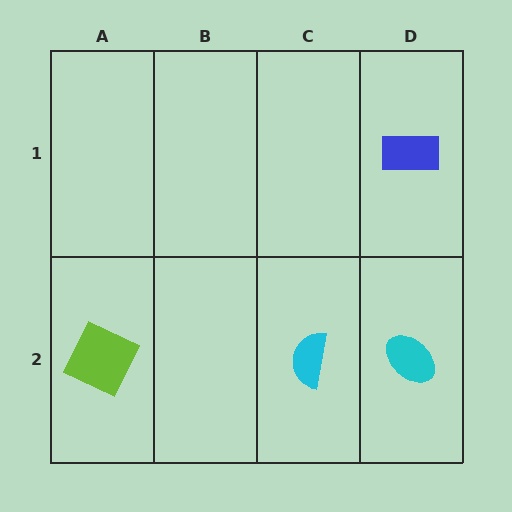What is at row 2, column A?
A lime square.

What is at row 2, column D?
A cyan ellipse.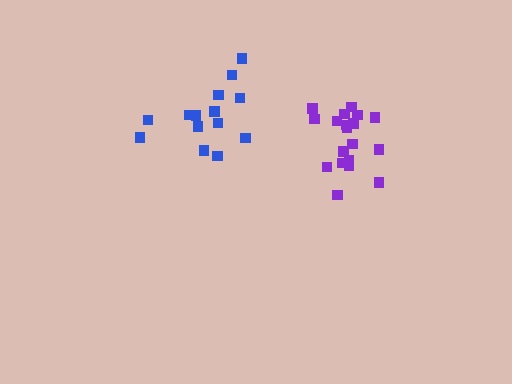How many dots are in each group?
Group 1: 19 dots, Group 2: 14 dots (33 total).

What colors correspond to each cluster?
The clusters are colored: purple, blue.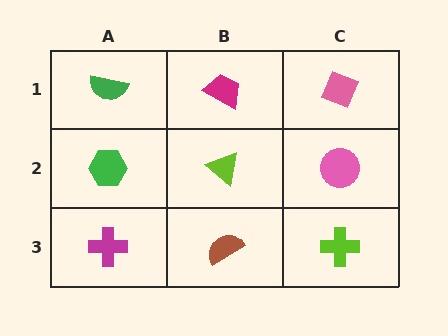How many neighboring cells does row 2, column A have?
3.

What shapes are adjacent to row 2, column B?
A magenta trapezoid (row 1, column B), a brown semicircle (row 3, column B), a green hexagon (row 2, column A), a pink circle (row 2, column C).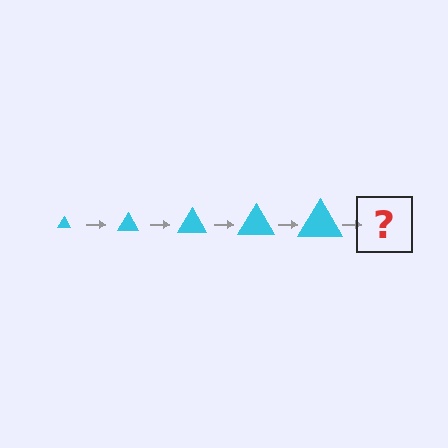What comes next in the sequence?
The next element should be a cyan triangle, larger than the previous one.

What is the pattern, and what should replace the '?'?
The pattern is that the triangle gets progressively larger each step. The '?' should be a cyan triangle, larger than the previous one.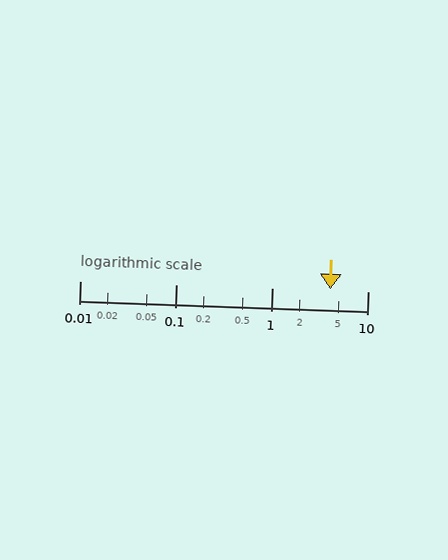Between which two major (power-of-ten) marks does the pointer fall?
The pointer is between 1 and 10.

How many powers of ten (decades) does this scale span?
The scale spans 3 decades, from 0.01 to 10.